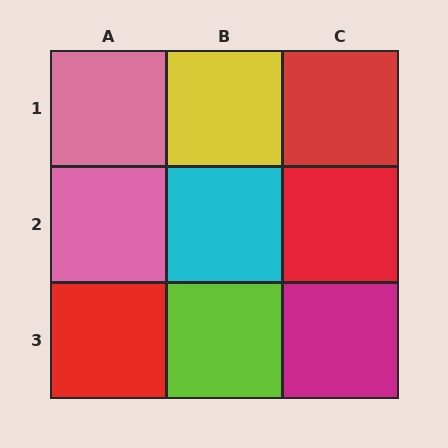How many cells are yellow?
1 cell is yellow.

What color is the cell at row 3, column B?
Lime.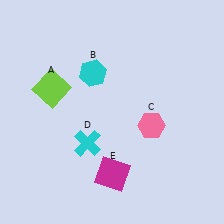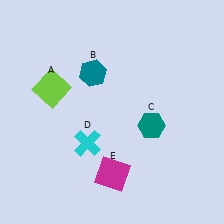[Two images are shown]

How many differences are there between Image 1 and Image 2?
There are 2 differences between the two images.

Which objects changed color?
B changed from cyan to teal. C changed from pink to teal.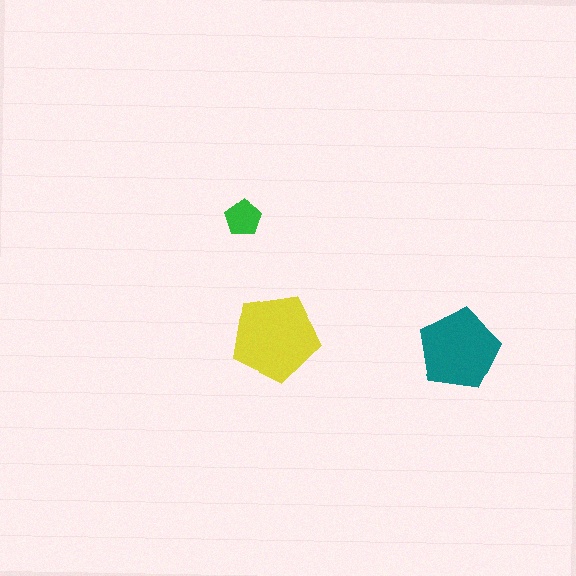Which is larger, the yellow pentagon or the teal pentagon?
The yellow one.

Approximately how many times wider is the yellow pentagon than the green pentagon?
About 2.5 times wider.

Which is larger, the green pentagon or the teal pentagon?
The teal one.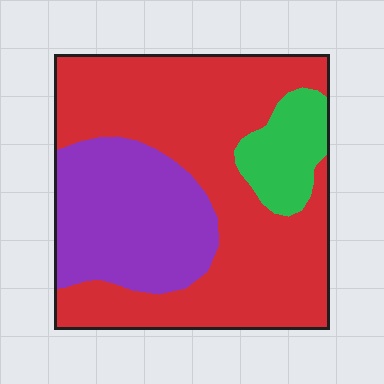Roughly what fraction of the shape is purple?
Purple takes up about one quarter (1/4) of the shape.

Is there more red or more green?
Red.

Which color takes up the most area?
Red, at roughly 60%.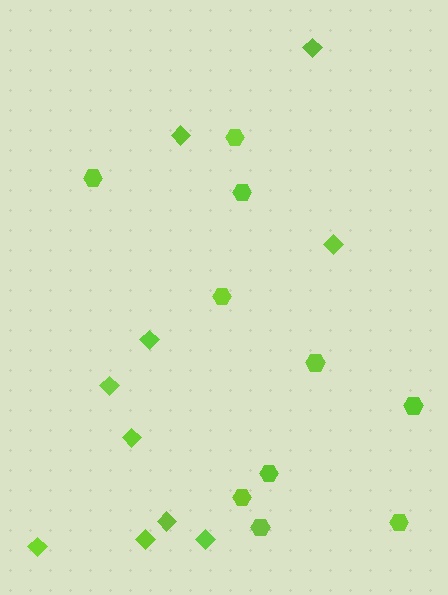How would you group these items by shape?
There are 2 groups: one group of hexagons (10) and one group of diamonds (10).